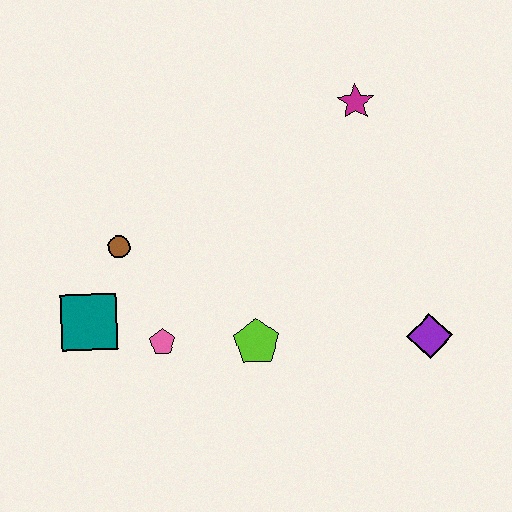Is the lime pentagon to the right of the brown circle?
Yes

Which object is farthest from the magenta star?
The teal square is farthest from the magenta star.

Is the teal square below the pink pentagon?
No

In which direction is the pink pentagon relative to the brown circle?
The pink pentagon is below the brown circle.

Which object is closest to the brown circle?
The teal square is closest to the brown circle.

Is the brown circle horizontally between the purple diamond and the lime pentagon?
No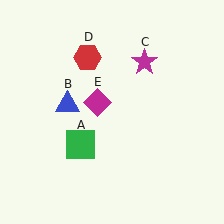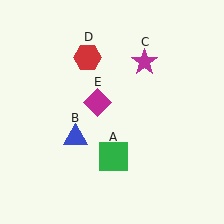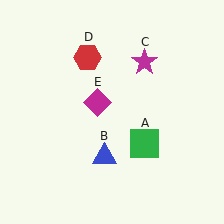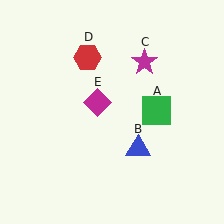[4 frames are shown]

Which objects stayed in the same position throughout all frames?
Magenta star (object C) and red hexagon (object D) and magenta diamond (object E) remained stationary.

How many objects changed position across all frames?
2 objects changed position: green square (object A), blue triangle (object B).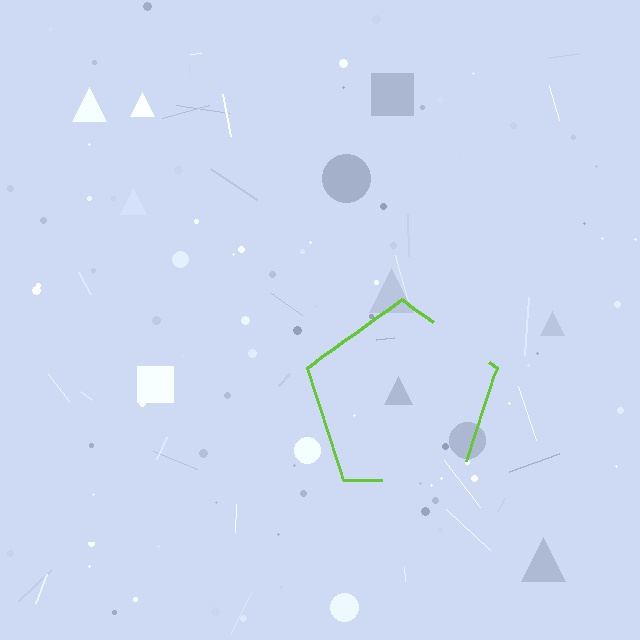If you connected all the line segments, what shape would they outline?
They would outline a pentagon.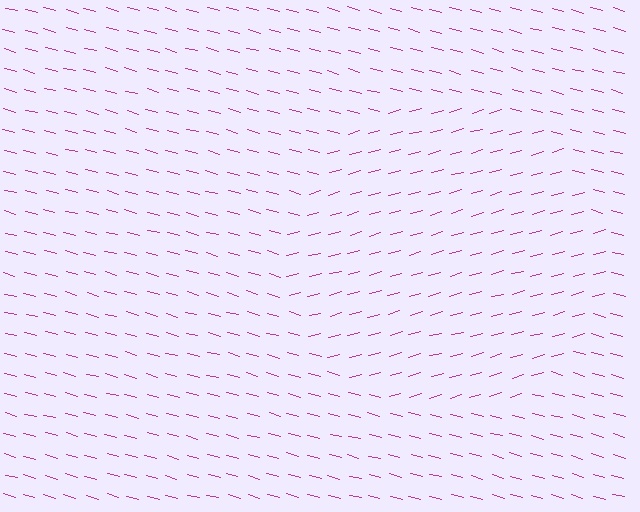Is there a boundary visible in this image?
Yes, there is a texture boundary formed by a change in line orientation.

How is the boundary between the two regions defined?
The boundary is defined purely by a change in line orientation (approximately 30 degrees difference). All lines are the same color and thickness.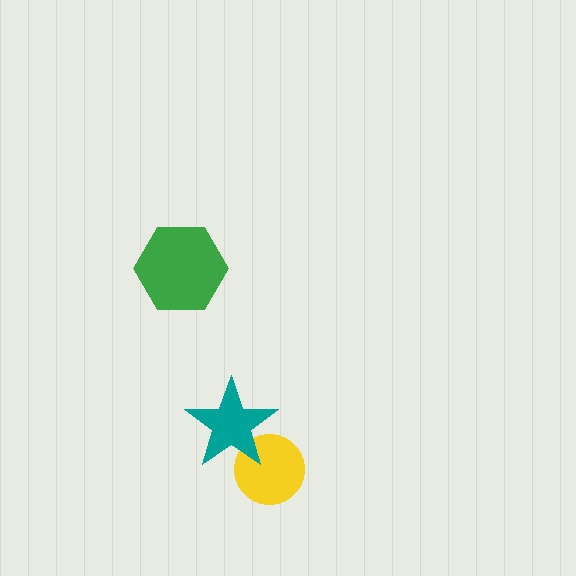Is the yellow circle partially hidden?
Yes, it is partially covered by another shape.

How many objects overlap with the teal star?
1 object overlaps with the teal star.